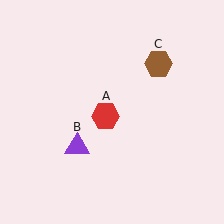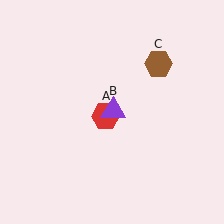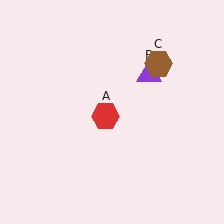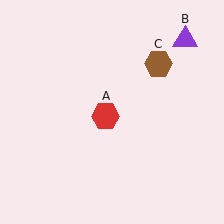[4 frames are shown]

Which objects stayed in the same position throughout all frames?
Red hexagon (object A) and brown hexagon (object C) remained stationary.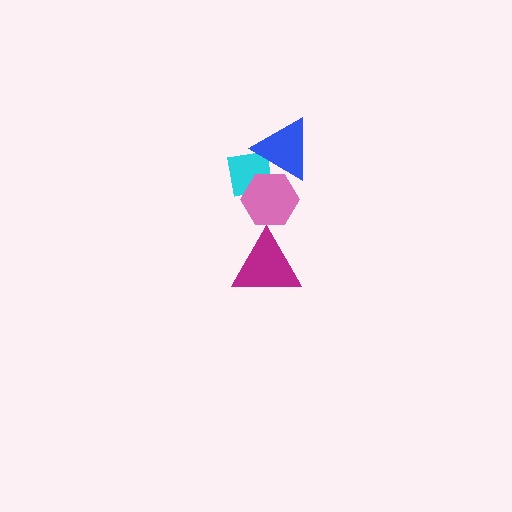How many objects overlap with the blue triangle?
2 objects overlap with the blue triangle.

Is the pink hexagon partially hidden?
Yes, it is partially covered by another shape.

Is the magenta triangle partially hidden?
No, no other shape covers it.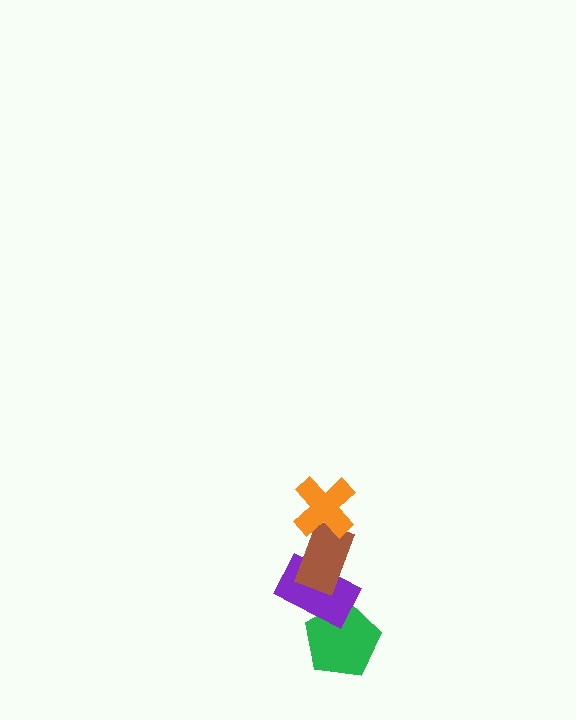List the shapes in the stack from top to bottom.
From top to bottom: the orange cross, the brown rectangle, the purple rectangle, the green pentagon.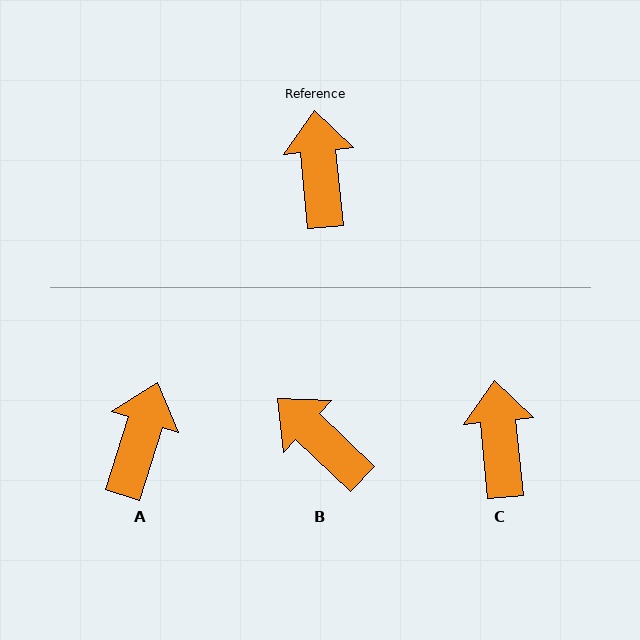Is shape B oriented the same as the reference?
No, it is off by about 42 degrees.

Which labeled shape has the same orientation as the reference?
C.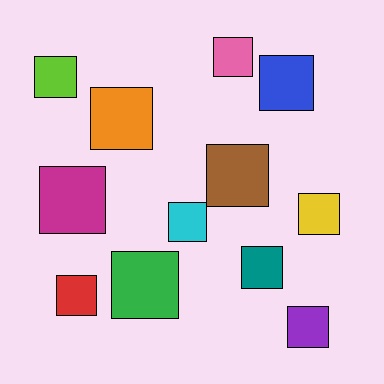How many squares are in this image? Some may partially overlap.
There are 12 squares.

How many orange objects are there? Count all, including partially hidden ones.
There is 1 orange object.